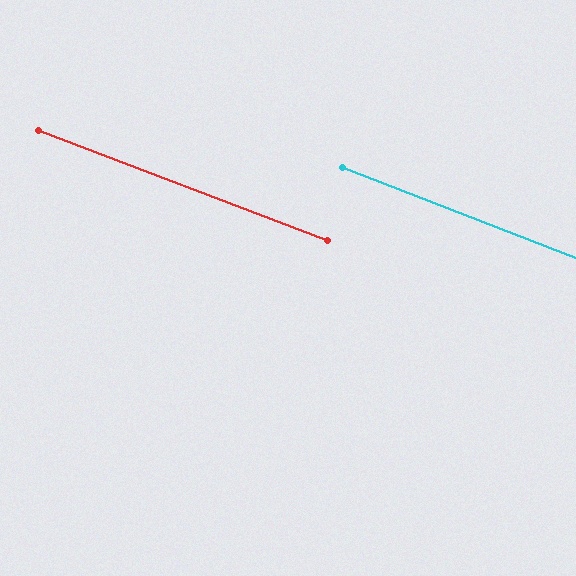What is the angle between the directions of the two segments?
Approximately 0 degrees.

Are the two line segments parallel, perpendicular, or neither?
Parallel — their directions differ by only 0.4°.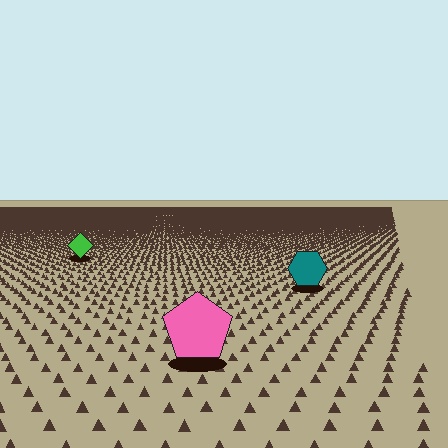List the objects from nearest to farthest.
From nearest to farthest: the pink pentagon, the teal hexagon, the green diamond.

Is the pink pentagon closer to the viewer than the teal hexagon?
Yes. The pink pentagon is closer — you can tell from the texture gradient: the ground texture is coarser near it.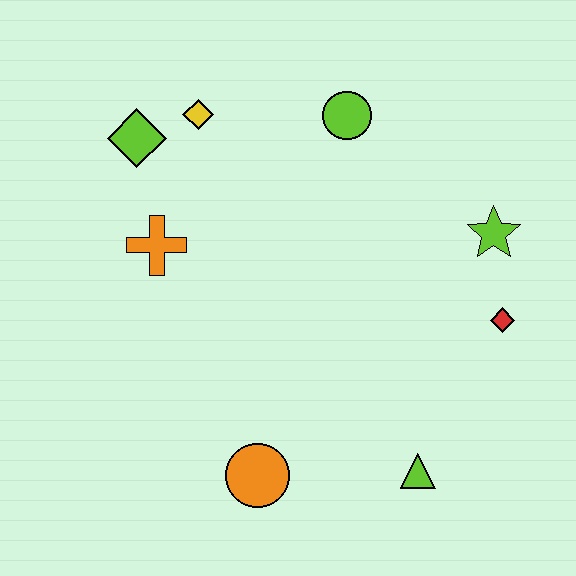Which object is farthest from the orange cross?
The red diamond is farthest from the orange cross.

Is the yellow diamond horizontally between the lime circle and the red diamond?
No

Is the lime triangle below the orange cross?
Yes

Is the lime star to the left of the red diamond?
Yes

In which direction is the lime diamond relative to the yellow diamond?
The lime diamond is to the left of the yellow diamond.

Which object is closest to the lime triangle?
The orange circle is closest to the lime triangle.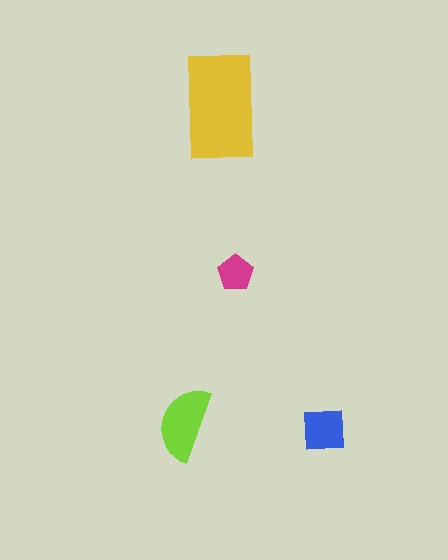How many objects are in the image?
There are 4 objects in the image.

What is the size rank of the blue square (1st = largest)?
3rd.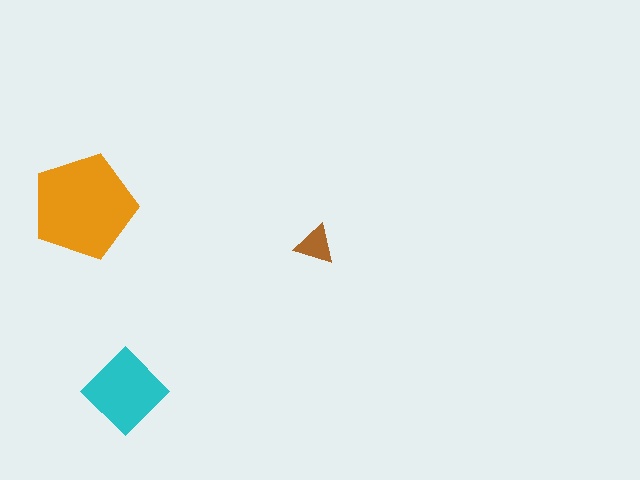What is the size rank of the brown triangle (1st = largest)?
3rd.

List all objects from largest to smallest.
The orange pentagon, the cyan diamond, the brown triangle.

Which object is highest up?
The orange pentagon is topmost.